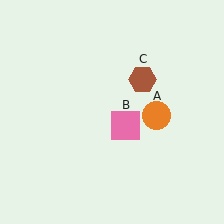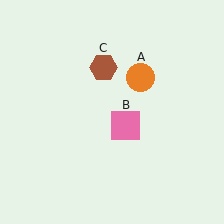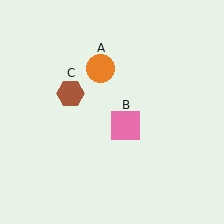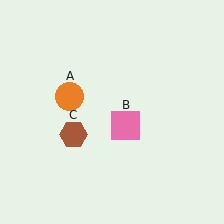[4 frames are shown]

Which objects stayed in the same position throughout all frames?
Pink square (object B) remained stationary.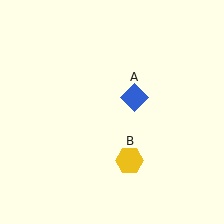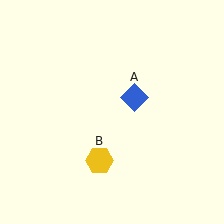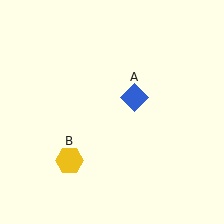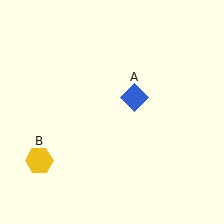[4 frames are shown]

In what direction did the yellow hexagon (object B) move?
The yellow hexagon (object B) moved left.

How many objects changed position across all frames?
1 object changed position: yellow hexagon (object B).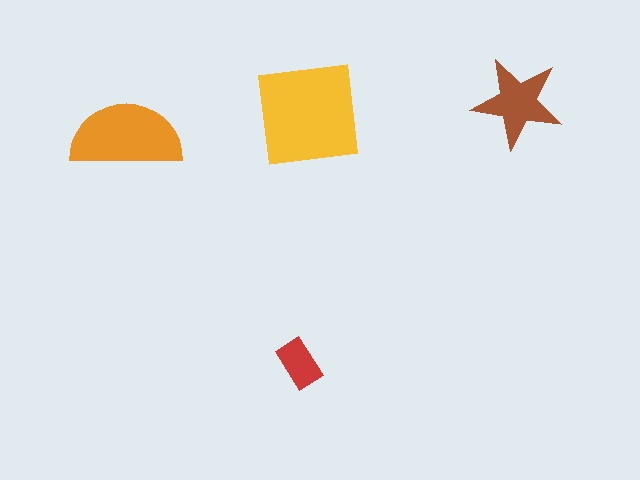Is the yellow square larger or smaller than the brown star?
Larger.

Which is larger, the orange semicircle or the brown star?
The orange semicircle.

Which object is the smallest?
The red rectangle.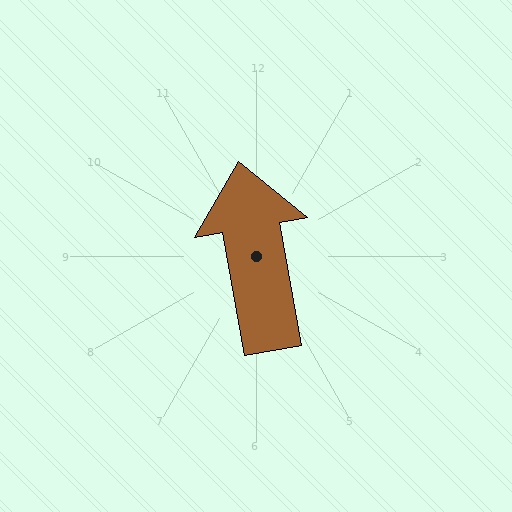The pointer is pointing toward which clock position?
Roughly 12 o'clock.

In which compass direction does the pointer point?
North.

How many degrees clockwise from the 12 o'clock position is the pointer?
Approximately 350 degrees.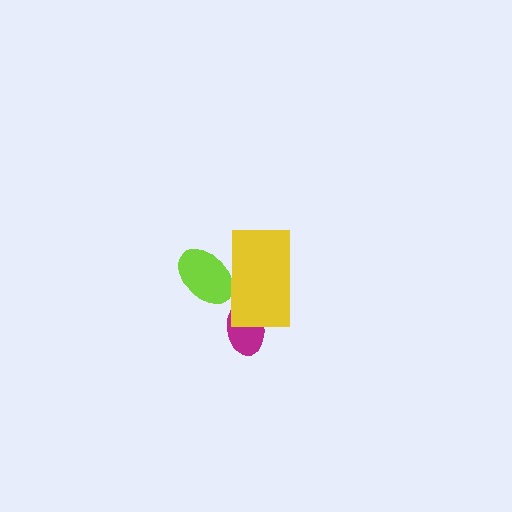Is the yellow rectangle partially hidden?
No, no other shape covers it.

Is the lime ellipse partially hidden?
Yes, it is partially covered by another shape.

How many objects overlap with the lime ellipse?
1 object overlaps with the lime ellipse.